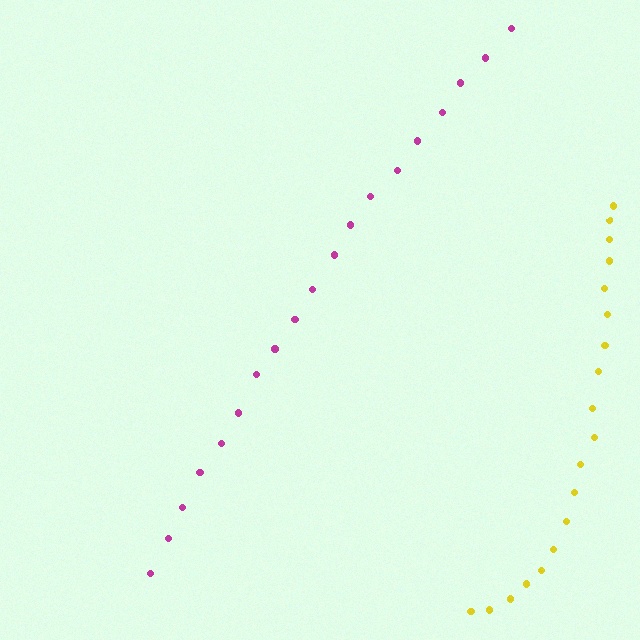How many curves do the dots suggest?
There are 2 distinct paths.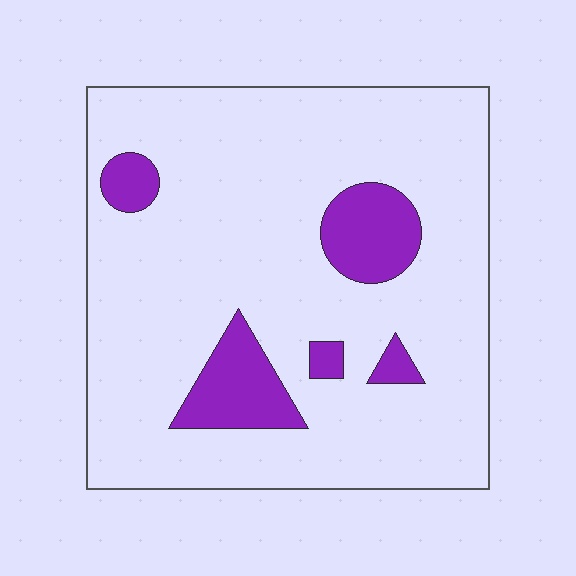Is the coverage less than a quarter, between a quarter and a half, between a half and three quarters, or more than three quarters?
Less than a quarter.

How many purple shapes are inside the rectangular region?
5.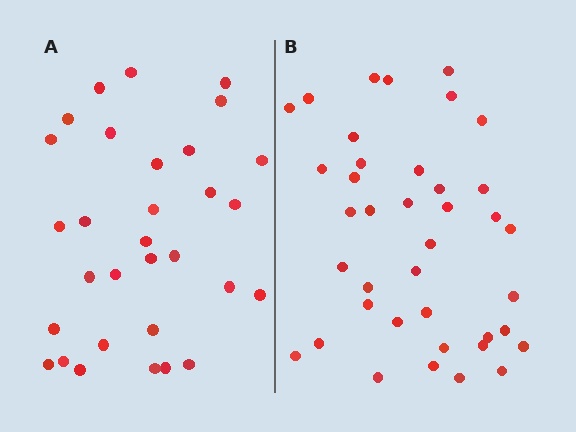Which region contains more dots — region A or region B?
Region B (the right region) has more dots.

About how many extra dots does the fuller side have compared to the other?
Region B has roughly 8 or so more dots than region A.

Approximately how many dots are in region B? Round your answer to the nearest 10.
About 40 dots. (The exact count is 39, which rounds to 40.)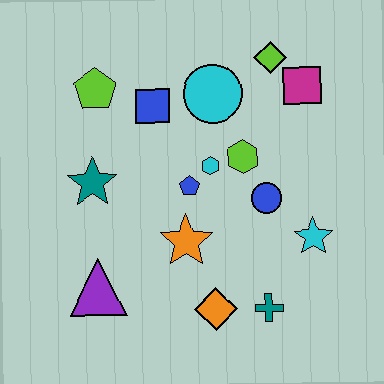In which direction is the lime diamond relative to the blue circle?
The lime diamond is above the blue circle.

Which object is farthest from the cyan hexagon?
The purple triangle is farthest from the cyan hexagon.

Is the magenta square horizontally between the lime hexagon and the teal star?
No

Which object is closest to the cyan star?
The blue circle is closest to the cyan star.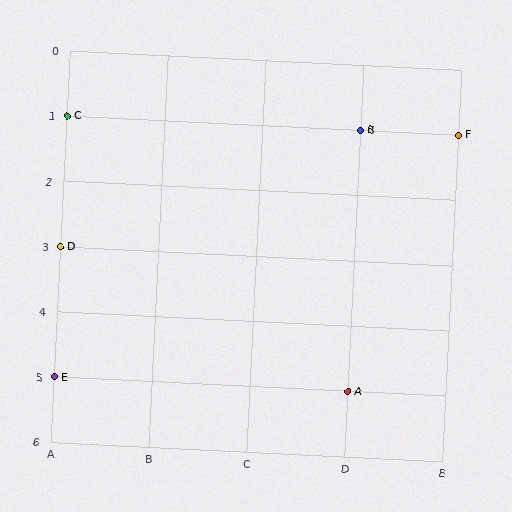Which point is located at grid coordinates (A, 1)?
Point C is at (A, 1).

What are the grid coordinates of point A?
Point A is at grid coordinates (D, 5).